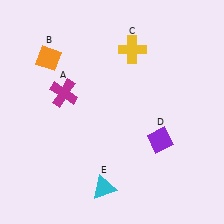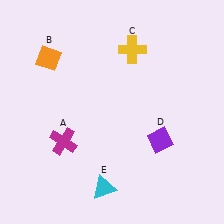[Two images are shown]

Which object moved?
The magenta cross (A) moved down.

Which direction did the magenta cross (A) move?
The magenta cross (A) moved down.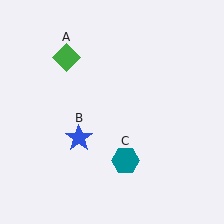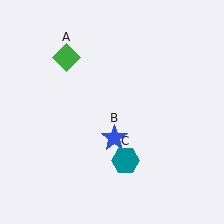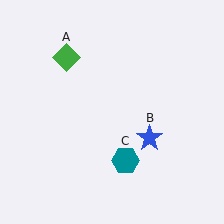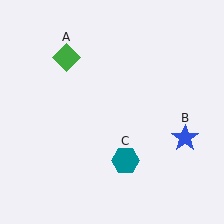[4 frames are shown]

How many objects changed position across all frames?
1 object changed position: blue star (object B).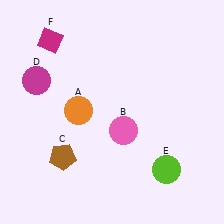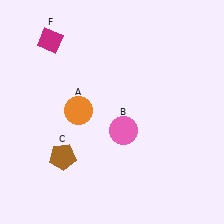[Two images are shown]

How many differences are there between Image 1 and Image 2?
There are 2 differences between the two images.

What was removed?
The magenta circle (D), the lime circle (E) were removed in Image 2.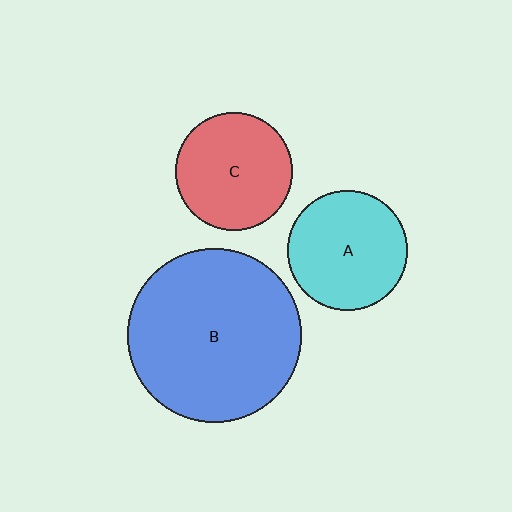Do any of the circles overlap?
No, none of the circles overlap.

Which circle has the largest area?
Circle B (blue).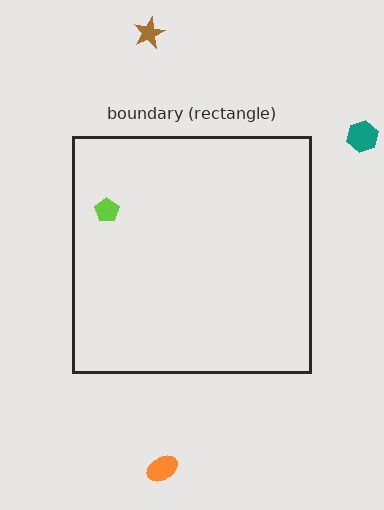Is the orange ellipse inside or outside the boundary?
Outside.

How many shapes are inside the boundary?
1 inside, 3 outside.